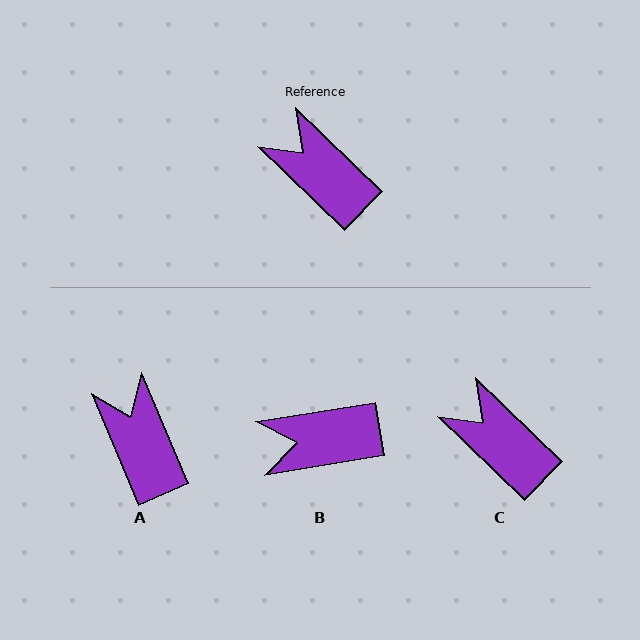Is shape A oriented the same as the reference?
No, it is off by about 23 degrees.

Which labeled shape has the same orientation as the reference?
C.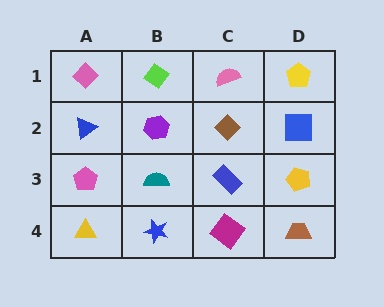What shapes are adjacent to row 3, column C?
A brown diamond (row 2, column C), a magenta diamond (row 4, column C), a teal semicircle (row 3, column B), a yellow pentagon (row 3, column D).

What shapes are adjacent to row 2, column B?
A lime diamond (row 1, column B), a teal semicircle (row 3, column B), a blue triangle (row 2, column A), a brown diamond (row 2, column C).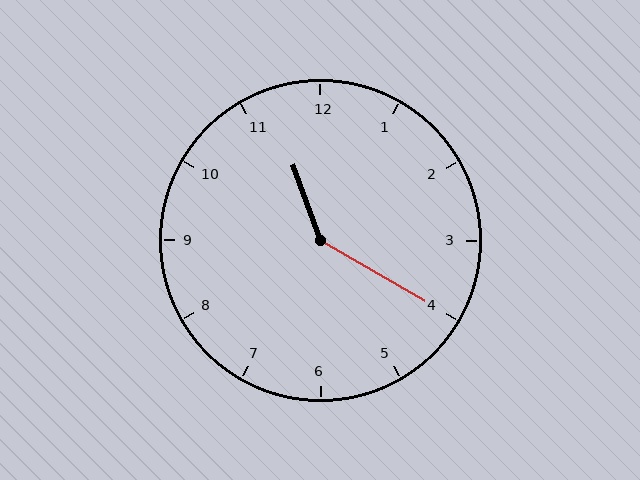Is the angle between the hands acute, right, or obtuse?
It is obtuse.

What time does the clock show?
11:20.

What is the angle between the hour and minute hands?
Approximately 140 degrees.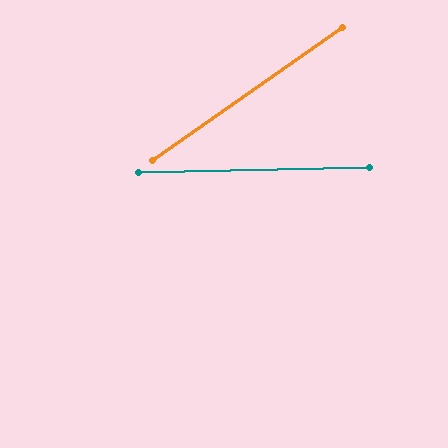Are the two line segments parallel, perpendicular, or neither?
Neither parallel nor perpendicular — they differ by about 34°.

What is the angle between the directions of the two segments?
Approximately 34 degrees.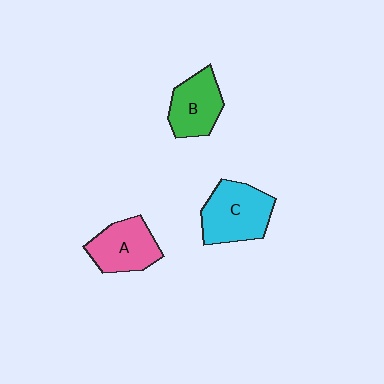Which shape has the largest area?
Shape C (cyan).